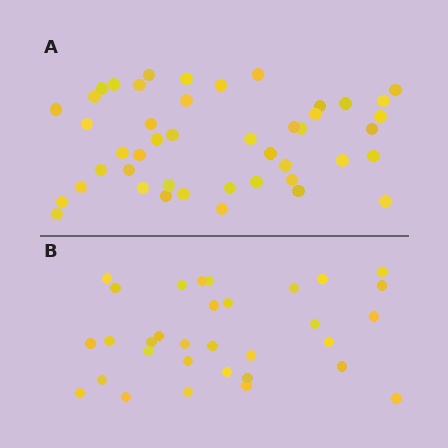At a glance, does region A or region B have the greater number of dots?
Region A (the top region) has more dots.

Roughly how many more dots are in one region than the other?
Region A has approximately 15 more dots than region B.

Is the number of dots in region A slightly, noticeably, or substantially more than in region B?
Region A has noticeably more, but not dramatically so. The ratio is roughly 1.4 to 1.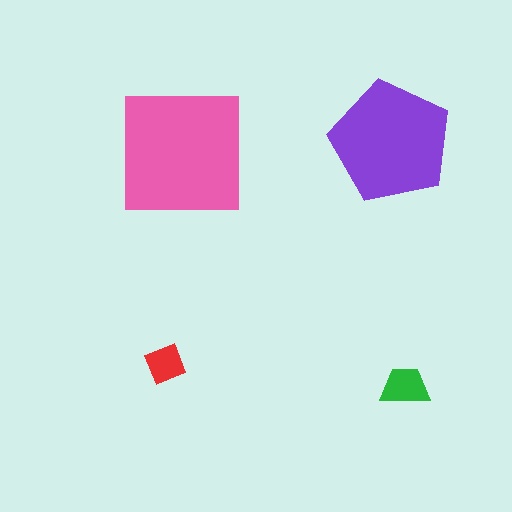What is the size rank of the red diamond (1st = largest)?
4th.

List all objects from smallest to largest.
The red diamond, the green trapezoid, the purple pentagon, the pink square.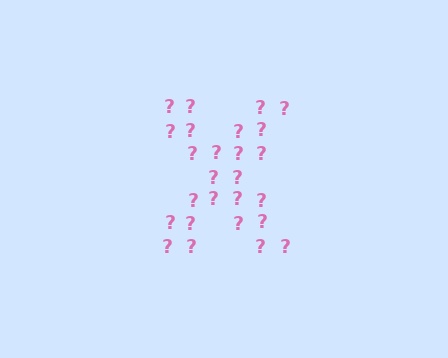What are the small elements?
The small elements are question marks.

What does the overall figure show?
The overall figure shows the letter X.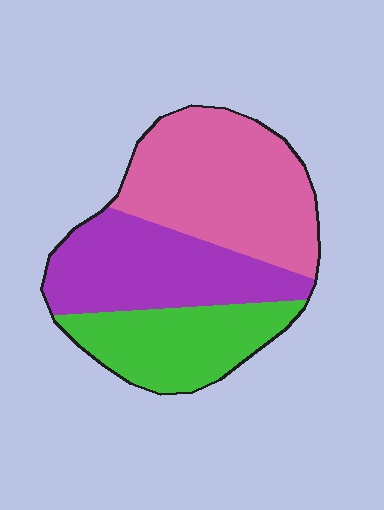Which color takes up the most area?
Pink, at roughly 40%.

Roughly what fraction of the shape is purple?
Purple covers around 35% of the shape.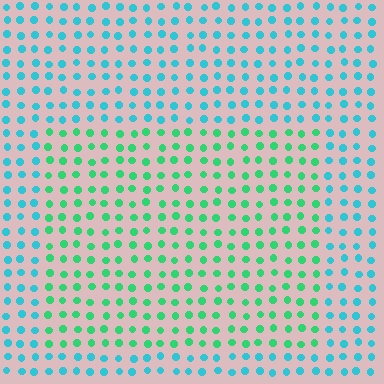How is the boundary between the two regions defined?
The boundary is defined purely by a slight shift in hue (about 42 degrees). Spacing, size, and orientation are identical on both sides.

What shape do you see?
I see a rectangle.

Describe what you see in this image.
The image is filled with small cyan elements in a uniform arrangement. A rectangle-shaped region is visible where the elements are tinted to a slightly different hue, forming a subtle color boundary.